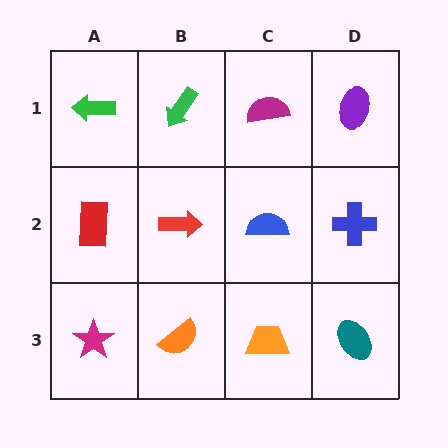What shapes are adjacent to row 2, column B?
A green arrow (row 1, column B), an orange semicircle (row 3, column B), a red rectangle (row 2, column A), a blue semicircle (row 2, column C).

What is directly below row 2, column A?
A magenta star.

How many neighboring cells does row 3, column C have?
3.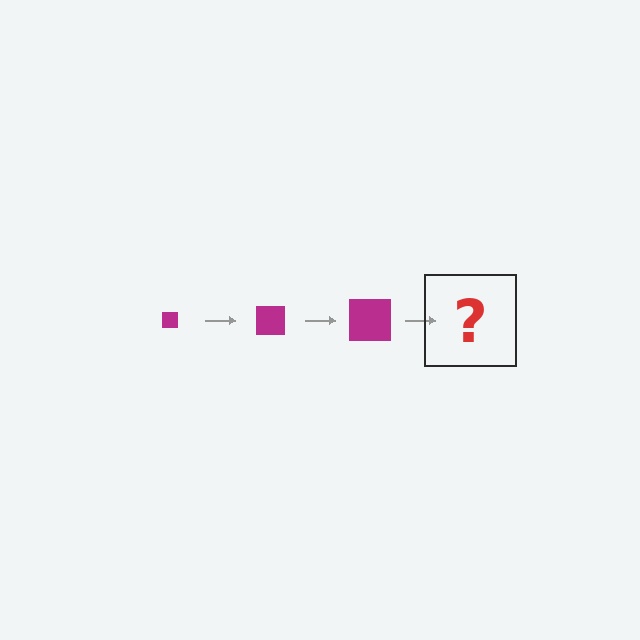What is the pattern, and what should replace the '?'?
The pattern is that the square gets progressively larger each step. The '?' should be a magenta square, larger than the previous one.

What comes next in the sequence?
The next element should be a magenta square, larger than the previous one.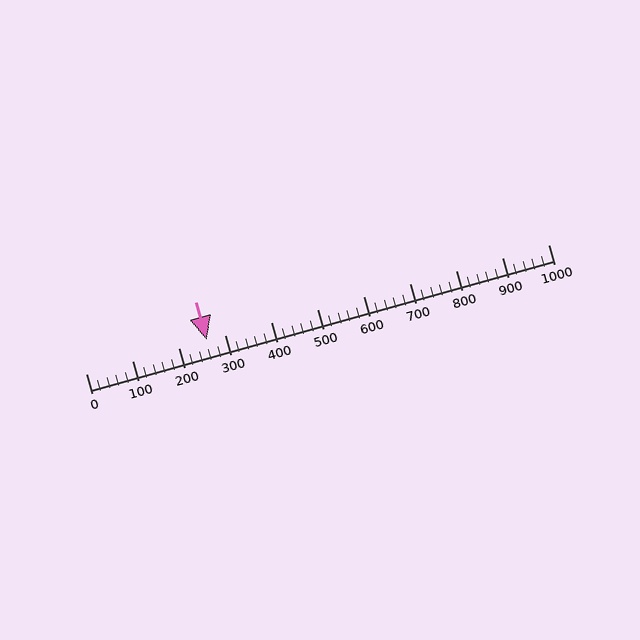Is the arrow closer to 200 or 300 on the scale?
The arrow is closer to 300.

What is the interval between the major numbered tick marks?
The major tick marks are spaced 100 units apart.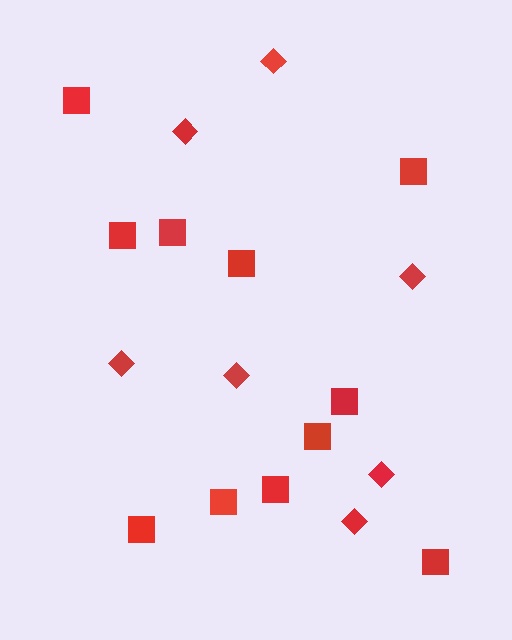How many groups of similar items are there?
There are 2 groups: one group of diamonds (7) and one group of squares (11).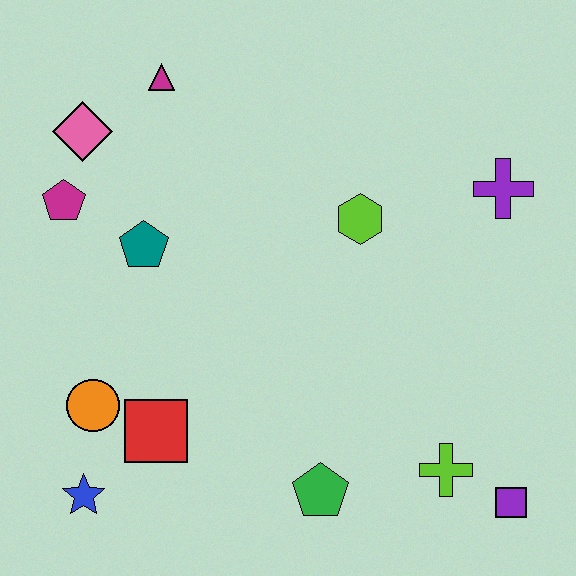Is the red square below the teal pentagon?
Yes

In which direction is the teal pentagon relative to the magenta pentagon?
The teal pentagon is to the right of the magenta pentagon.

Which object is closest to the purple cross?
The lime hexagon is closest to the purple cross.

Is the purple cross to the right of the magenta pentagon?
Yes